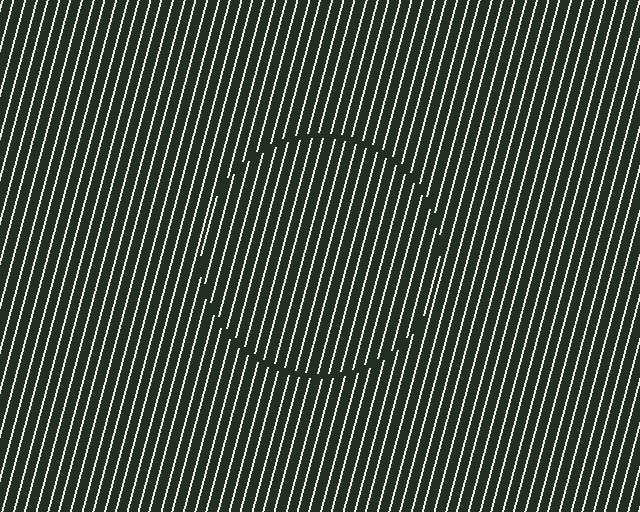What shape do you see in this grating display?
An illusory circle. The interior of the shape contains the same grating, shifted by half a period — the contour is defined by the phase discontinuity where line-ends from the inner and outer gratings abut.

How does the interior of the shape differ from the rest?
The interior of the shape contains the same grating, shifted by half a period — the contour is defined by the phase discontinuity where line-ends from the inner and outer gratings abut.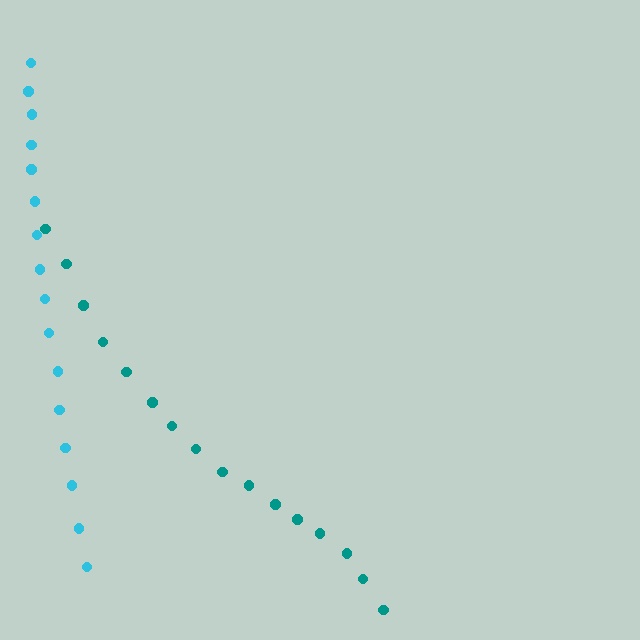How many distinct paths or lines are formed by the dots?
There are 2 distinct paths.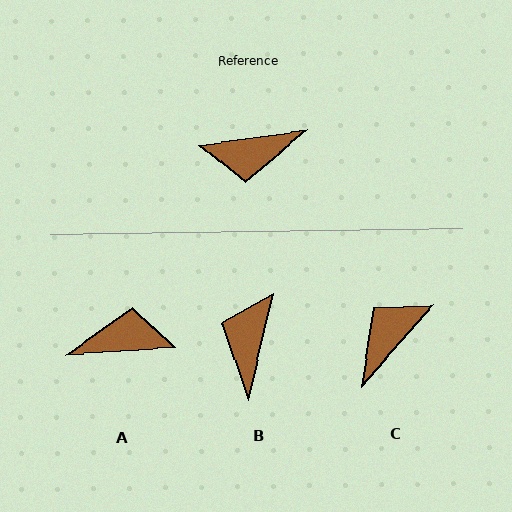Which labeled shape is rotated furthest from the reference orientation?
A, about 176 degrees away.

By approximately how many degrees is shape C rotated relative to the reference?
Approximately 138 degrees clockwise.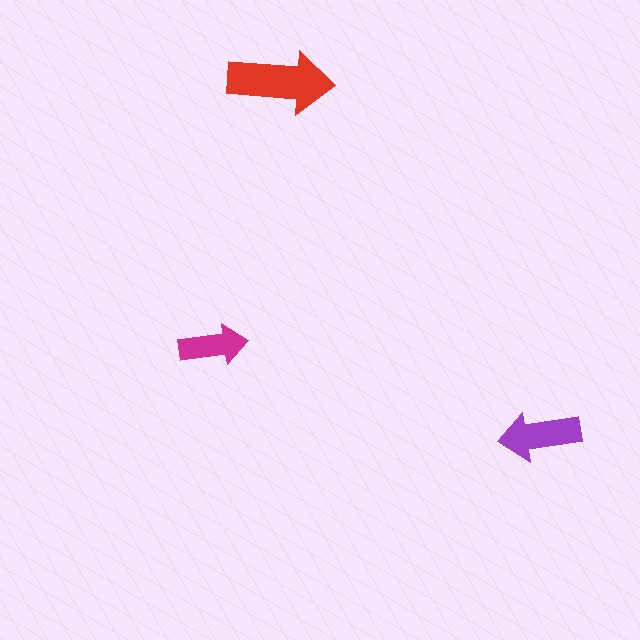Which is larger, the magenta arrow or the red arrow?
The red one.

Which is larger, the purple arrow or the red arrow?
The red one.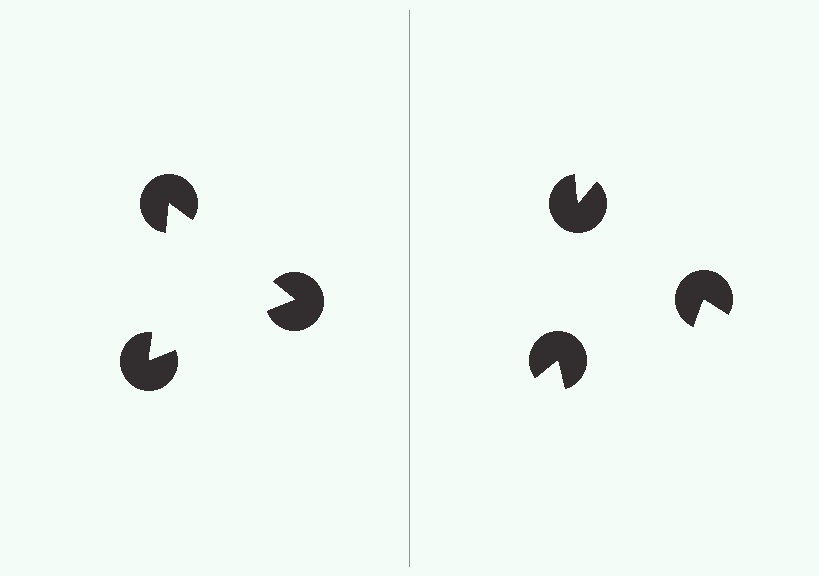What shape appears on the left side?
An illusory triangle.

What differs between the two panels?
The pac-man discs are positioned identically on both sides; only the wedge orientations differ. On the left they align to a triangle; on the right they are misaligned.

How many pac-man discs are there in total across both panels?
6 — 3 on each side.